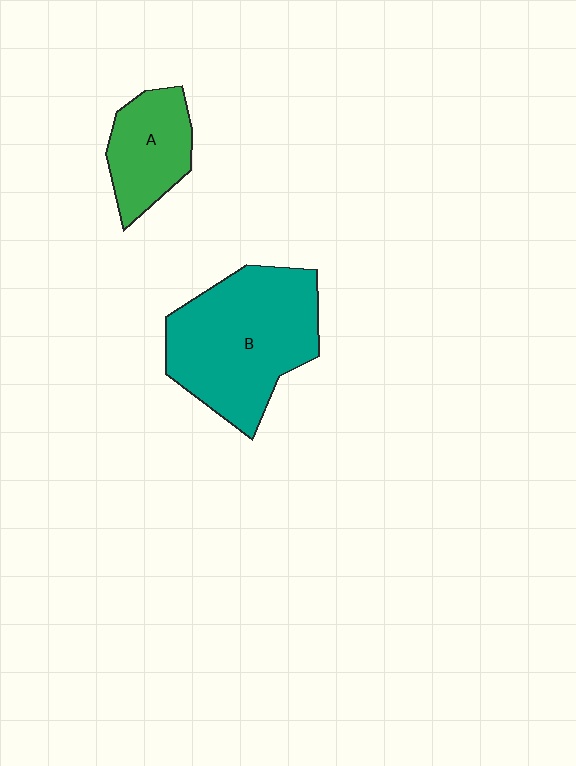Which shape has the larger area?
Shape B (teal).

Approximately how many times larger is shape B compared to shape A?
Approximately 2.1 times.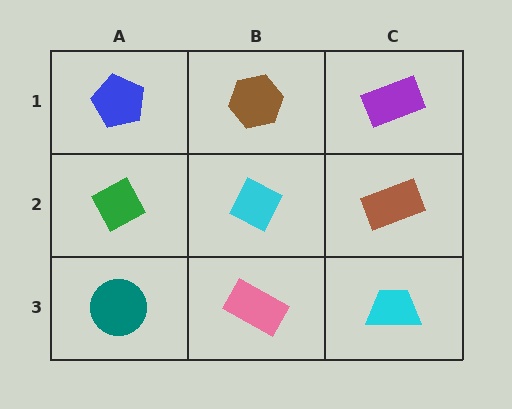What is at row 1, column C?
A purple rectangle.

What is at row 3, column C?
A cyan trapezoid.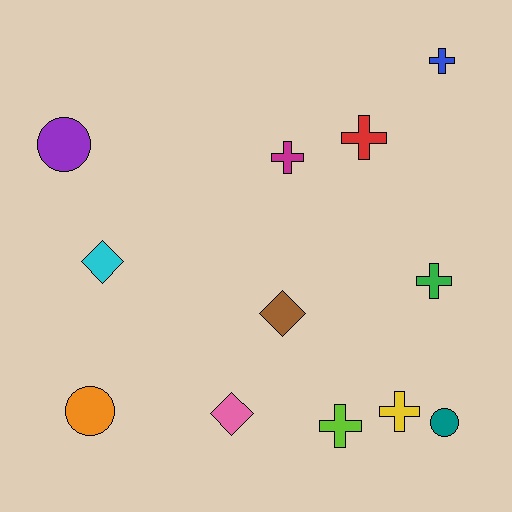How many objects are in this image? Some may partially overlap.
There are 12 objects.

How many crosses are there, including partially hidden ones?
There are 6 crosses.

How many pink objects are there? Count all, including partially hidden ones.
There is 1 pink object.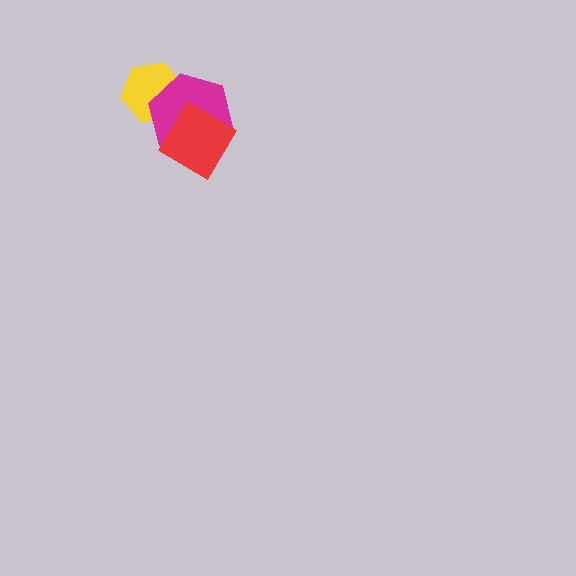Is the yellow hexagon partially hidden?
Yes, it is partially covered by another shape.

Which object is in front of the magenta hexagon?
The red diamond is in front of the magenta hexagon.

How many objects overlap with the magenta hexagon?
2 objects overlap with the magenta hexagon.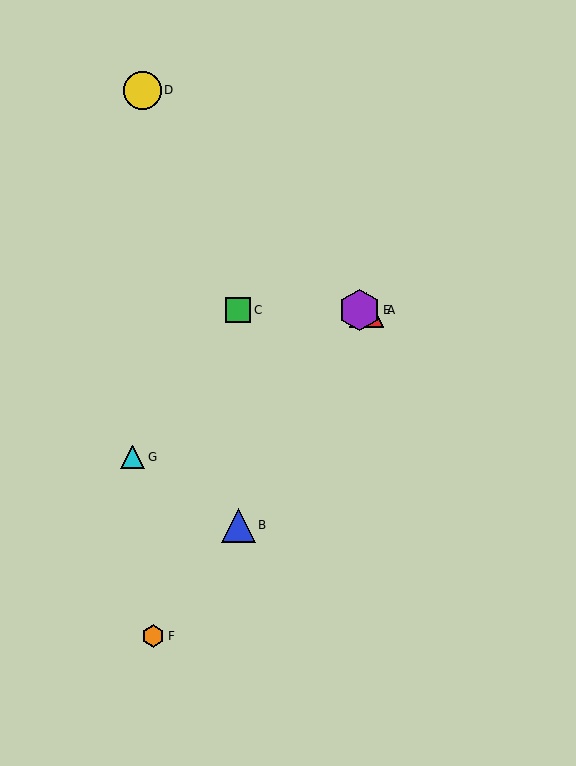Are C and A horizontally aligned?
Yes, both are at y≈310.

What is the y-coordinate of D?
Object D is at y≈90.